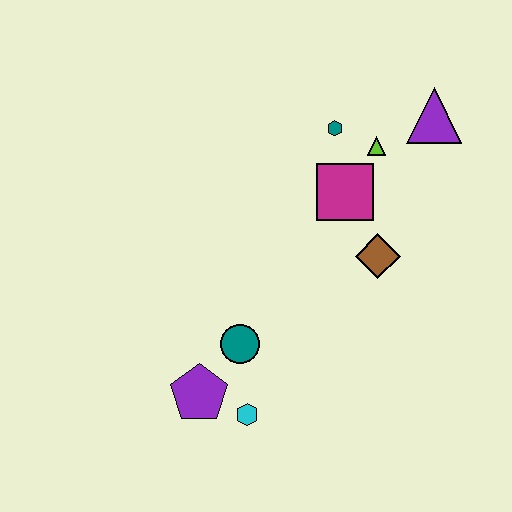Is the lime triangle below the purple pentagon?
No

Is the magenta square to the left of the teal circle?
No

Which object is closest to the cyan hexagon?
The purple pentagon is closest to the cyan hexagon.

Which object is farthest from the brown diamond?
The purple pentagon is farthest from the brown diamond.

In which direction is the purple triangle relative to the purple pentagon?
The purple triangle is above the purple pentagon.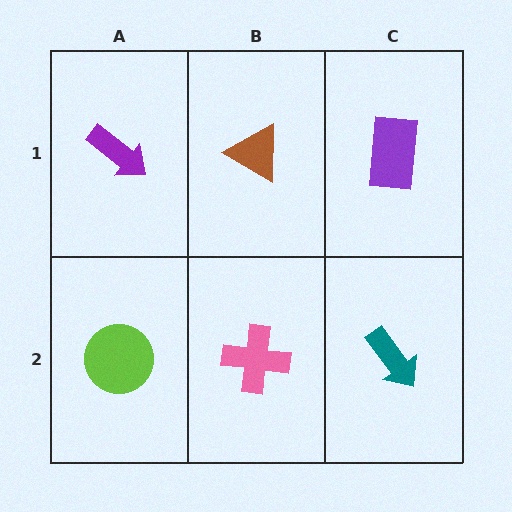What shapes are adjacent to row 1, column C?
A teal arrow (row 2, column C), a brown triangle (row 1, column B).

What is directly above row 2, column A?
A purple arrow.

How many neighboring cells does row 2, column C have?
2.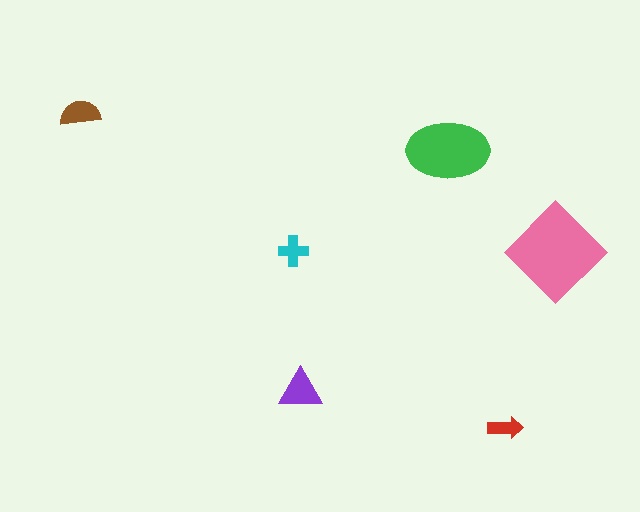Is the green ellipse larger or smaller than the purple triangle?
Larger.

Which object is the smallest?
The red arrow.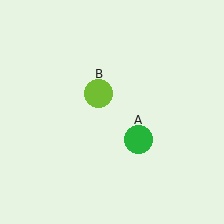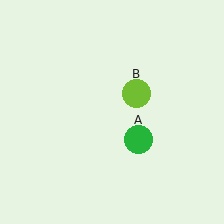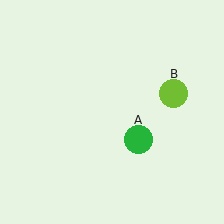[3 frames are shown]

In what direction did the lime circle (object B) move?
The lime circle (object B) moved right.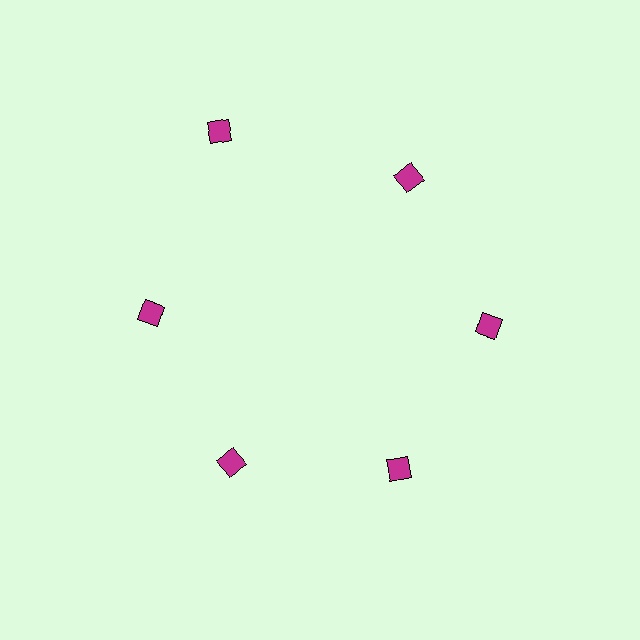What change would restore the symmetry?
The symmetry would be restored by moving it inward, back onto the ring so that all 6 diamonds sit at equal angles and equal distance from the center.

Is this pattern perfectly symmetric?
No. The 6 magenta diamonds are arranged in a ring, but one element near the 11 o'clock position is pushed outward from the center, breaking the 6-fold rotational symmetry.